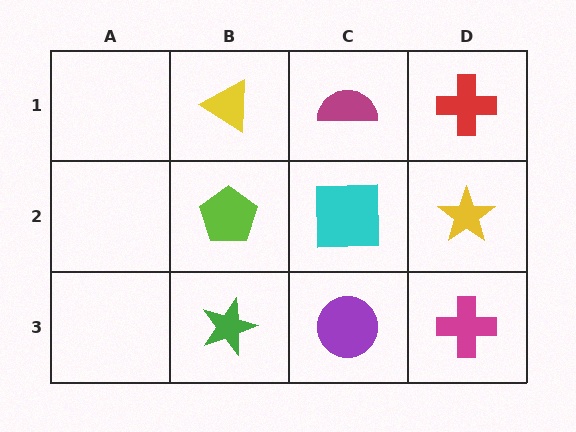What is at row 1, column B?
A yellow triangle.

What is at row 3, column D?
A magenta cross.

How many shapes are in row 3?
3 shapes.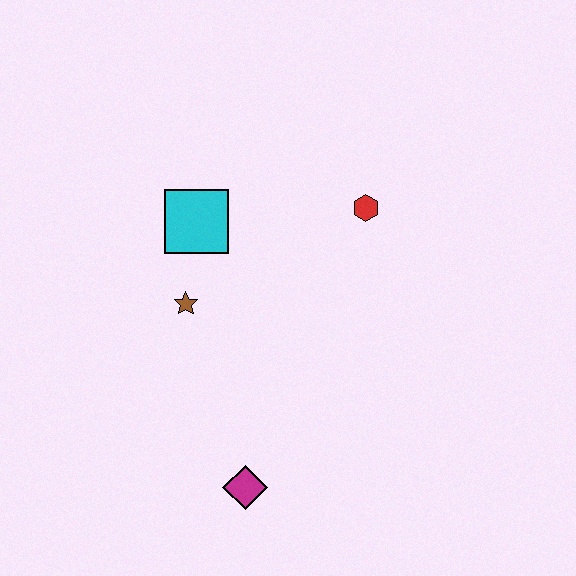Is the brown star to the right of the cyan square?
No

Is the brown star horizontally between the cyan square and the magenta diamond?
No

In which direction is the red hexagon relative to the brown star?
The red hexagon is to the right of the brown star.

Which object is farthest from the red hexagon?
The magenta diamond is farthest from the red hexagon.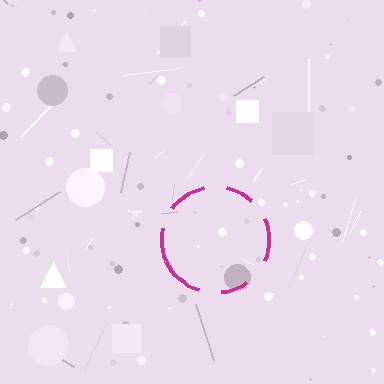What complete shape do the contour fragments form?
The contour fragments form a circle.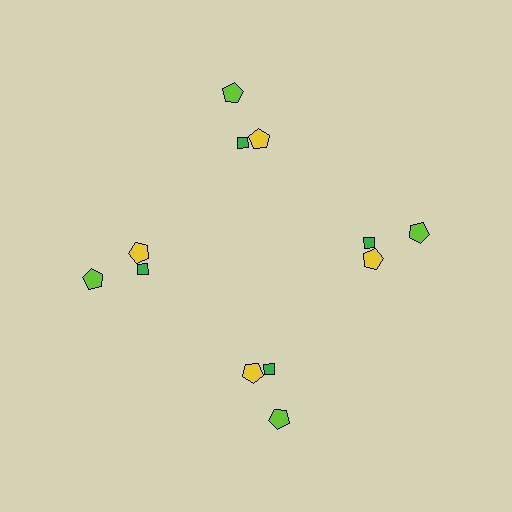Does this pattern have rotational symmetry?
Yes, this pattern has 4-fold rotational symmetry. It looks the same after rotating 90 degrees around the center.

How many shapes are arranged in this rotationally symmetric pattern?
There are 12 shapes, arranged in 4 groups of 3.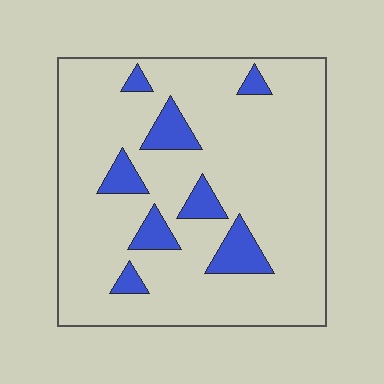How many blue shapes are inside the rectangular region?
8.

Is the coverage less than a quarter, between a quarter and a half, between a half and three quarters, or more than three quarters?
Less than a quarter.